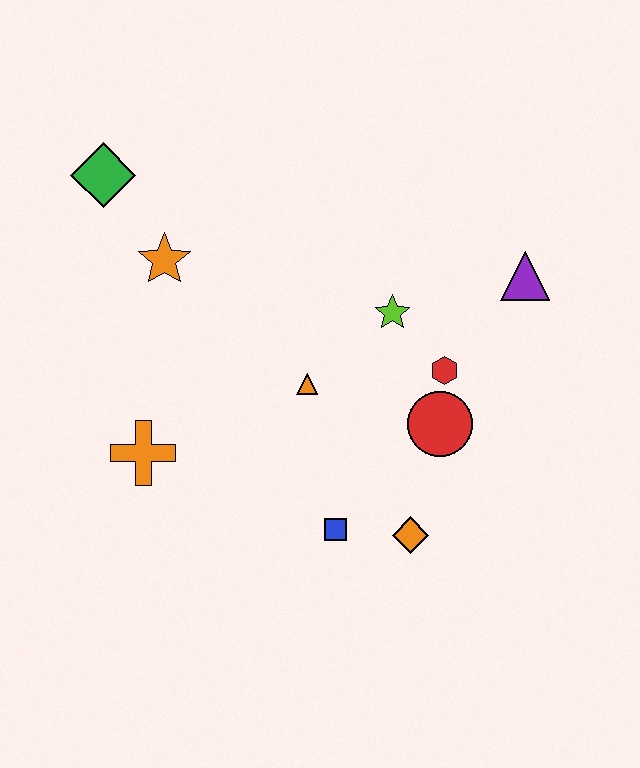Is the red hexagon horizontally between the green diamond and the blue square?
No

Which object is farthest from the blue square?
The green diamond is farthest from the blue square.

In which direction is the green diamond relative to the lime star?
The green diamond is to the left of the lime star.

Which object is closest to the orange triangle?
The lime star is closest to the orange triangle.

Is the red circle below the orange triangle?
Yes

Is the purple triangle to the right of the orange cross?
Yes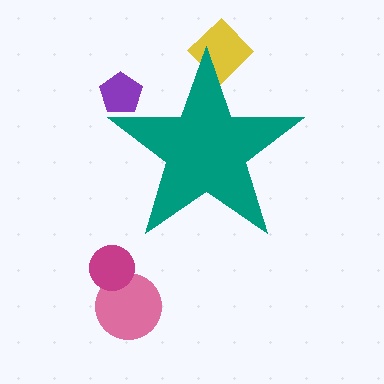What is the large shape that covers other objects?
A teal star.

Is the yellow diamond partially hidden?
Yes, the yellow diamond is partially hidden behind the teal star.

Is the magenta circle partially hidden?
No, the magenta circle is fully visible.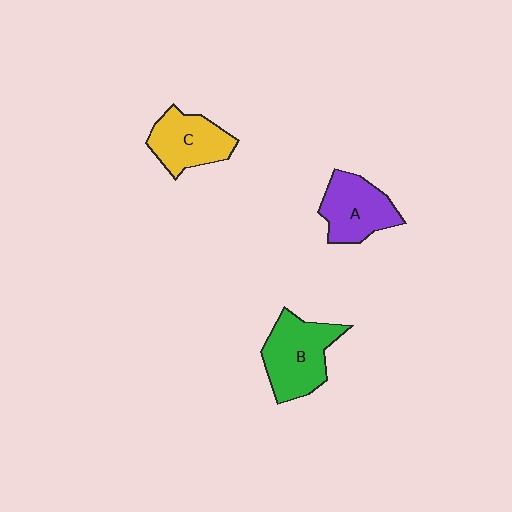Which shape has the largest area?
Shape B (green).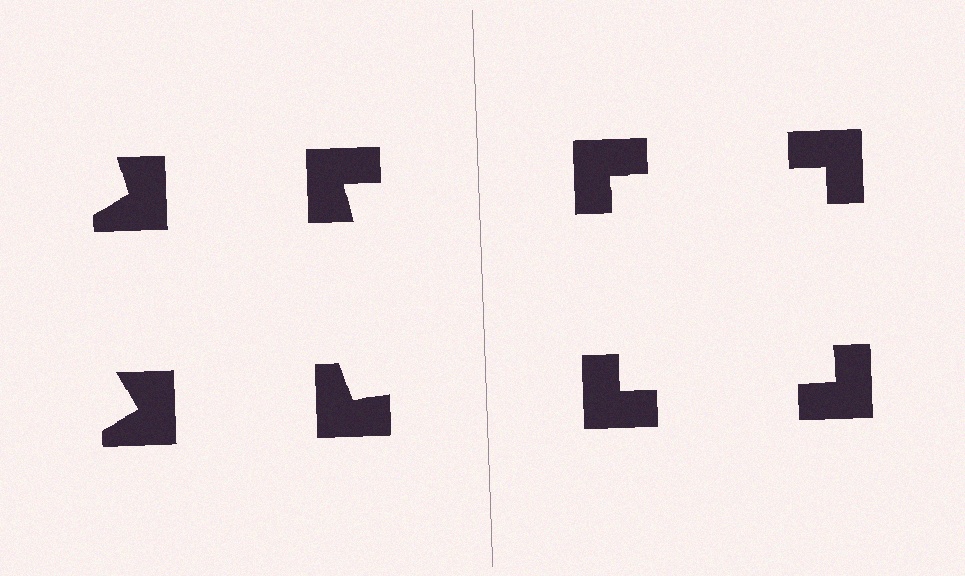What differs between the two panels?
The notched squares are positioned identically on both sides; only the wedge orientations differ. On the right they align to a square; on the left they are misaligned.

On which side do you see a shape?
An illusory square appears on the right side. On the left side the wedge cuts are rotated, so no coherent shape forms.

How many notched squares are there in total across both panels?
8 — 4 on each side.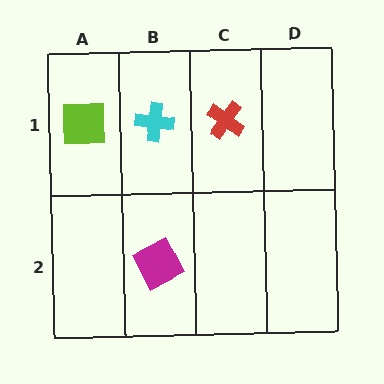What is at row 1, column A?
A lime square.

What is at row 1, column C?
A red cross.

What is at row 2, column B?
A magenta square.